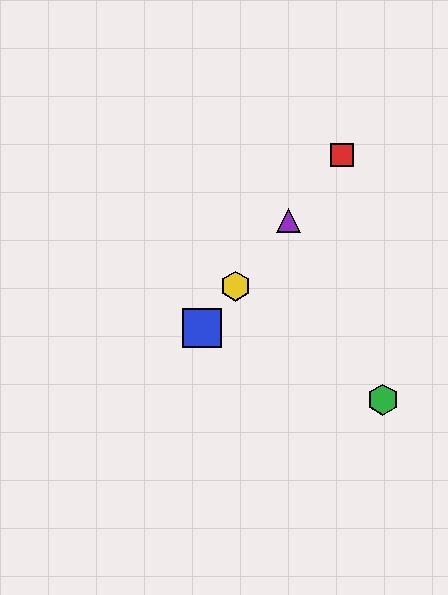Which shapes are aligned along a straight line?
The red square, the blue square, the yellow hexagon, the purple triangle are aligned along a straight line.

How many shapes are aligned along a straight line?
4 shapes (the red square, the blue square, the yellow hexagon, the purple triangle) are aligned along a straight line.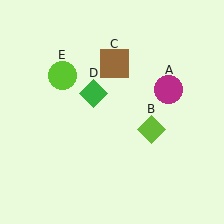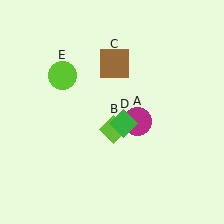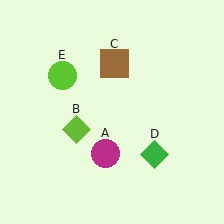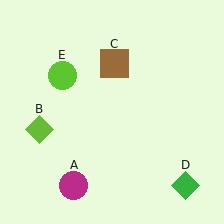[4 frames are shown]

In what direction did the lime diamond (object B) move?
The lime diamond (object B) moved left.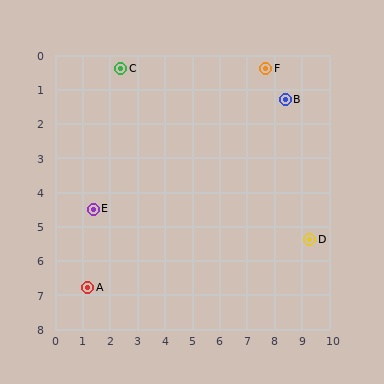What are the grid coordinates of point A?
Point A is at approximately (1.2, 6.8).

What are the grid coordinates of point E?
Point E is at approximately (1.4, 4.5).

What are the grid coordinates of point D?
Point D is at approximately (9.3, 5.4).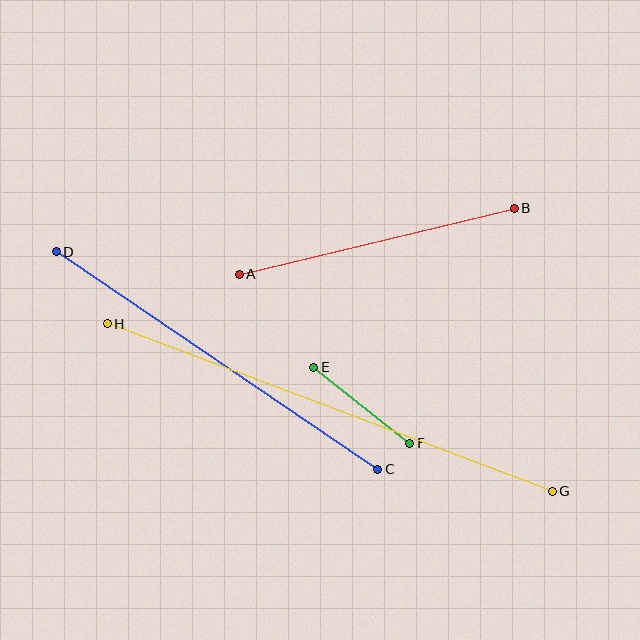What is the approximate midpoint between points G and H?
The midpoint is at approximately (330, 407) pixels.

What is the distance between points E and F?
The distance is approximately 123 pixels.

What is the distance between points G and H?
The distance is approximately 475 pixels.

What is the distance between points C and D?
The distance is approximately 388 pixels.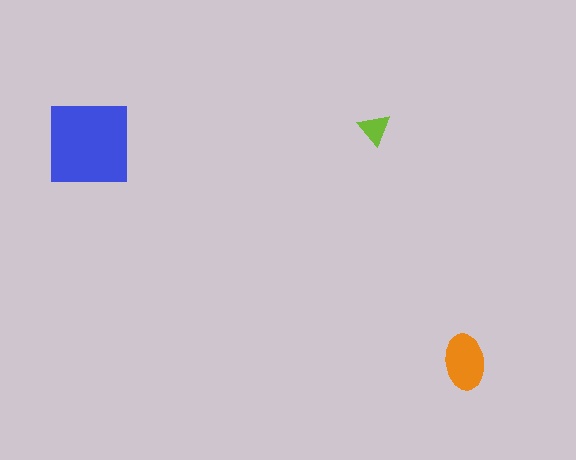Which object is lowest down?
The orange ellipse is bottommost.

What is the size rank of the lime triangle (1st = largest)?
3rd.